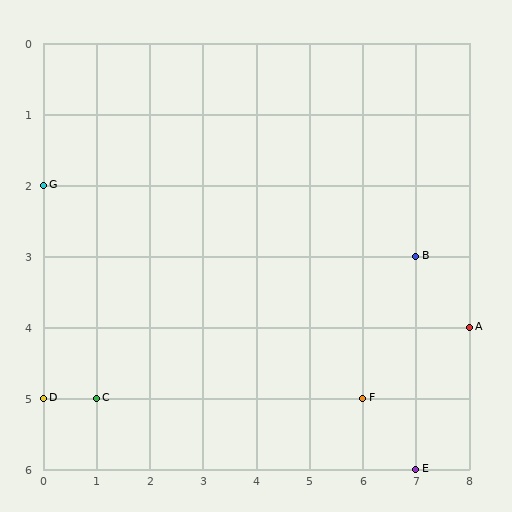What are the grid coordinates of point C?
Point C is at grid coordinates (1, 5).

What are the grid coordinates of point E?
Point E is at grid coordinates (7, 6).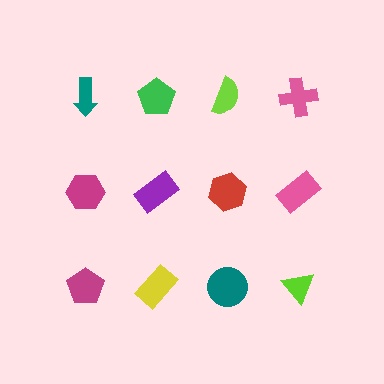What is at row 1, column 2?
A green pentagon.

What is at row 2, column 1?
A magenta hexagon.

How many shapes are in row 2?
4 shapes.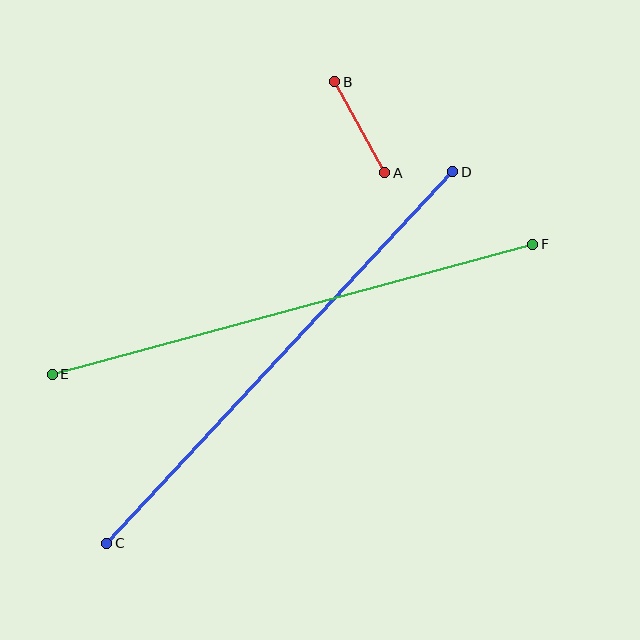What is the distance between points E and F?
The distance is approximately 498 pixels.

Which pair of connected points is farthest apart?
Points C and D are farthest apart.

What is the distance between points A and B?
The distance is approximately 104 pixels.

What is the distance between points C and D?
The distance is approximately 508 pixels.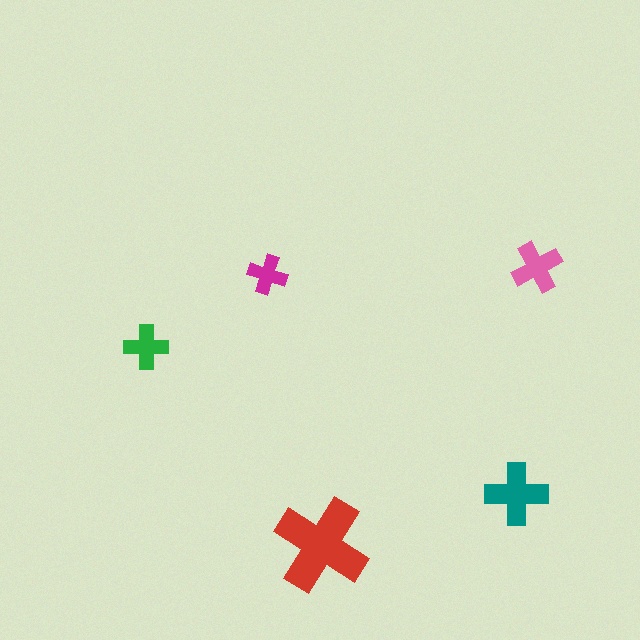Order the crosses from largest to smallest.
the red one, the teal one, the pink one, the green one, the magenta one.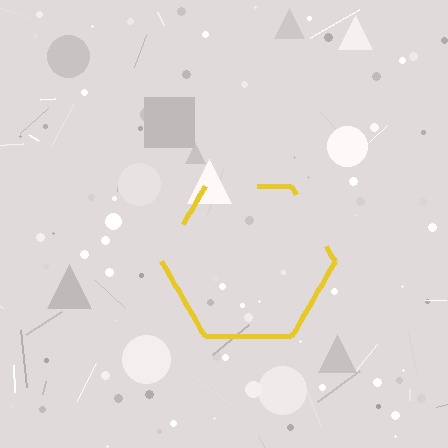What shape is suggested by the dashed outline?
The dashed outline suggests a hexagon.